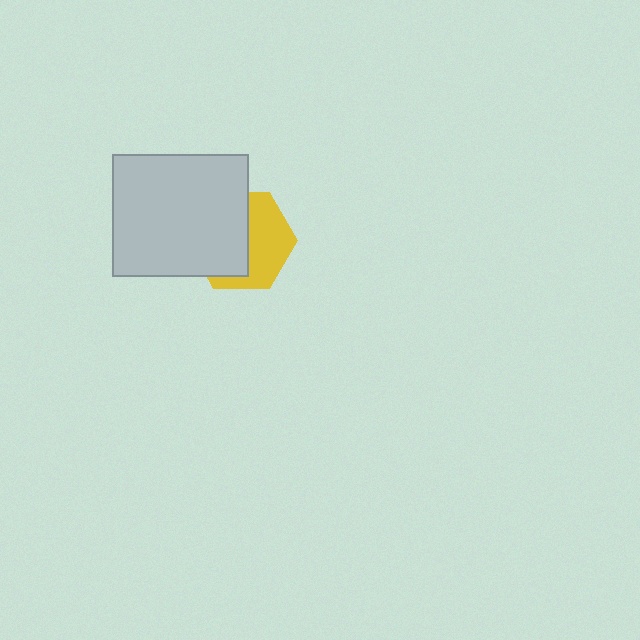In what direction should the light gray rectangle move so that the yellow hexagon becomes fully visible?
The light gray rectangle should move left. That is the shortest direction to clear the overlap and leave the yellow hexagon fully visible.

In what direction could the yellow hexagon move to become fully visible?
The yellow hexagon could move right. That would shift it out from behind the light gray rectangle entirely.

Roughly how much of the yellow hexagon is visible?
About half of it is visible (roughly 46%).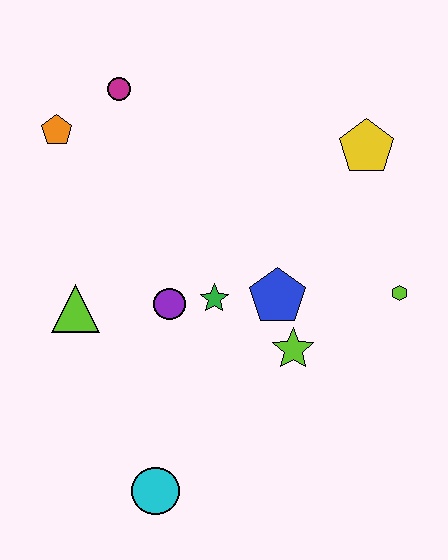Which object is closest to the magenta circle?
The orange pentagon is closest to the magenta circle.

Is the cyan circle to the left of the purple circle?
Yes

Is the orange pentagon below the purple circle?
No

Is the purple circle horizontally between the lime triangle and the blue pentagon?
Yes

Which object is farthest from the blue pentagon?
The orange pentagon is farthest from the blue pentagon.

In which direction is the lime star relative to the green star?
The lime star is to the right of the green star.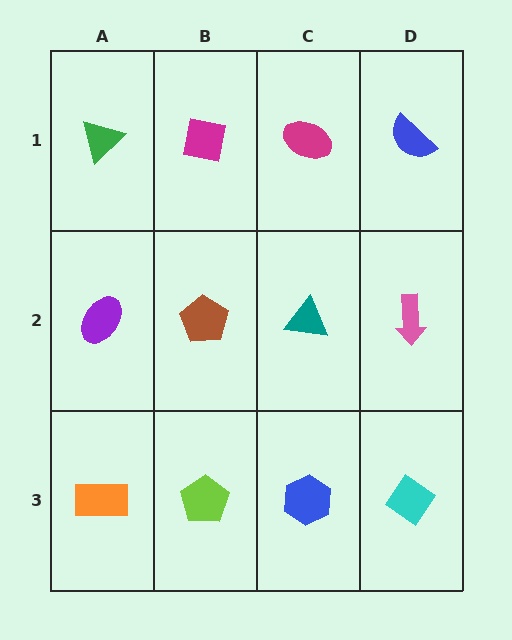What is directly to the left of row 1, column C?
A magenta square.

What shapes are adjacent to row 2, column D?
A blue semicircle (row 1, column D), a cyan diamond (row 3, column D), a teal triangle (row 2, column C).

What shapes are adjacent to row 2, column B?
A magenta square (row 1, column B), a lime pentagon (row 3, column B), a purple ellipse (row 2, column A), a teal triangle (row 2, column C).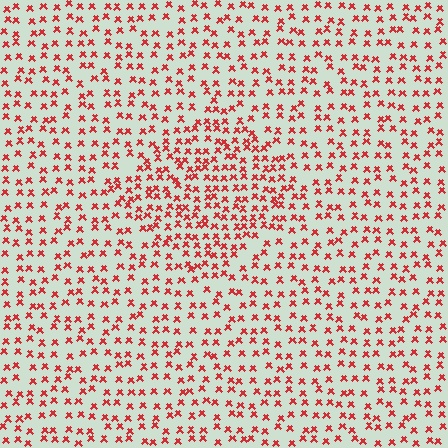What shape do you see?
I see a diamond.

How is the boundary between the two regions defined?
The boundary is defined by a change in element density (approximately 1.7x ratio). All elements are the same color, size, and shape.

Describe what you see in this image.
The image contains small red elements arranged at two different densities. A diamond-shaped region is visible where the elements are more densely packed than the surrounding area.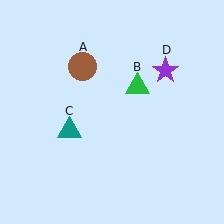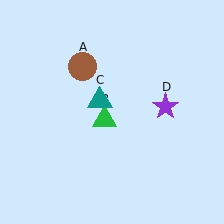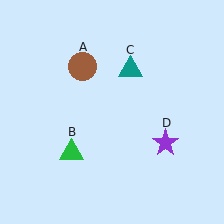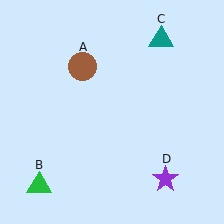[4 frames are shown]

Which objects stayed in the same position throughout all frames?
Brown circle (object A) remained stationary.